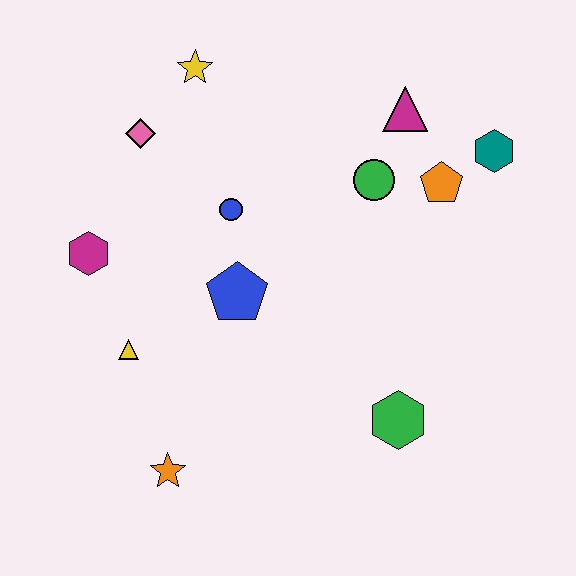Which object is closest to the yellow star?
The pink diamond is closest to the yellow star.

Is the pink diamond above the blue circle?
Yes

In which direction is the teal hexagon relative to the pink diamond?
The teal hexagon is to the right of the pink diamond.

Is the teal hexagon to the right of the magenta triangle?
Yes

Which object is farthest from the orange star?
The teal hexagon is farthest from the orange star.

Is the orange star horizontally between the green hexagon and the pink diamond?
Yes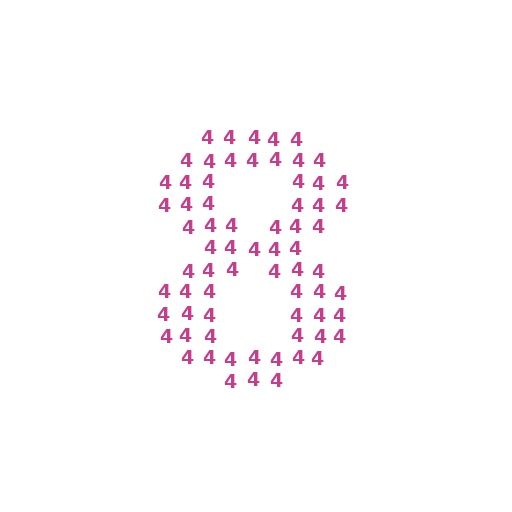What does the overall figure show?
The overall figure shows the digit 8.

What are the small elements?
The small elements are digit 4's.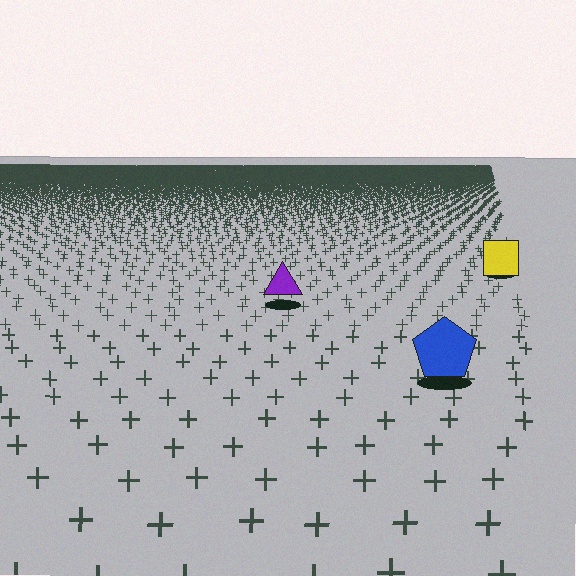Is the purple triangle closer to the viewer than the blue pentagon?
No. The blue pentagon is closer — you can tell from the texture gradient: the ground texture is coarser near it.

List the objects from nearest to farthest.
From nearest to farthest: the blue pentagon, the purple triangle, the yellow square.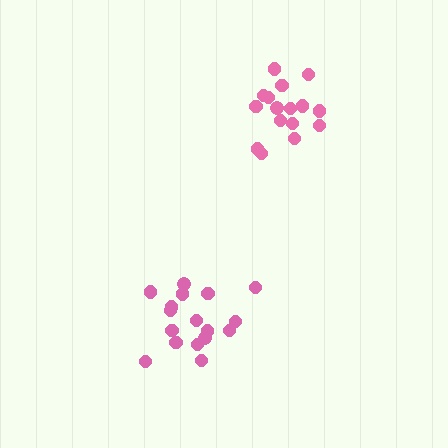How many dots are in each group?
Group 1: 17 dots, Group 2: 16 dots (33 total).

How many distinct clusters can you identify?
There are 2 distinct clusters.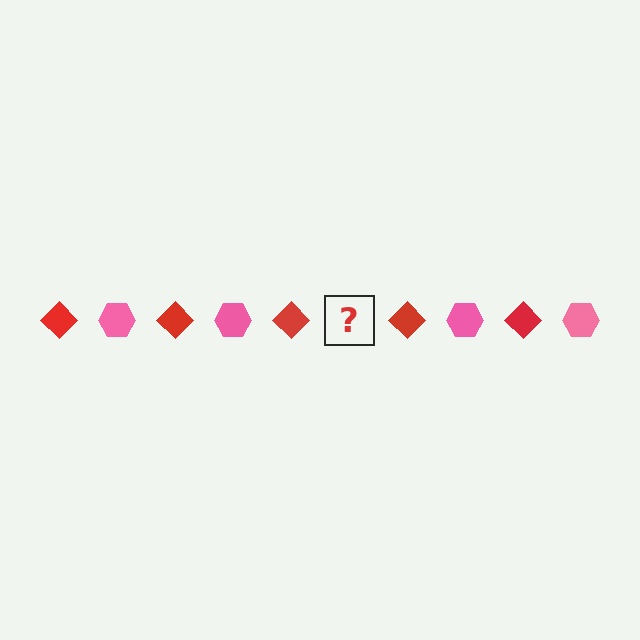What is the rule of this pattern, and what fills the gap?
The rule is that the pattern alternates between red diamond and pink hexagon. The gap should be filled with a pink hexagon.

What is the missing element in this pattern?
The missing element is a pink hexagon.